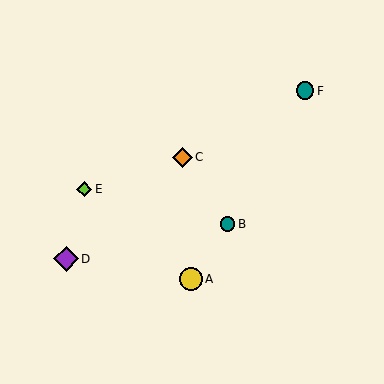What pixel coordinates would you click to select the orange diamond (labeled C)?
Click at (182, 157) to select the orange diamond C.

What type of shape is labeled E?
Shape E is a lime diamond.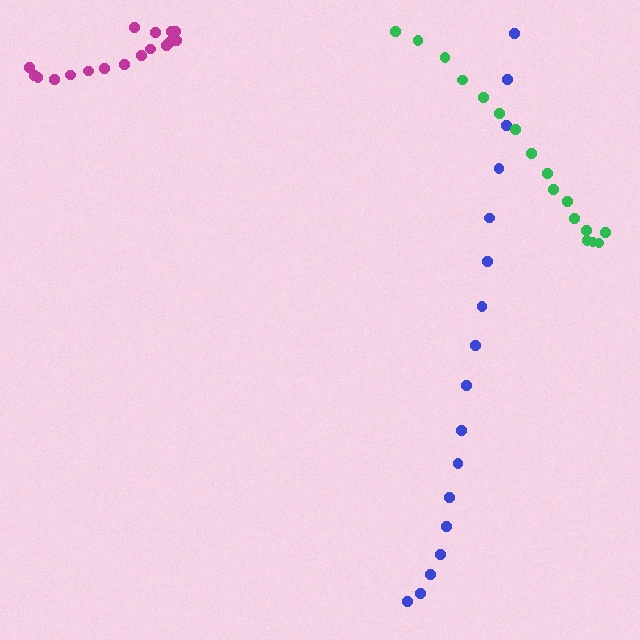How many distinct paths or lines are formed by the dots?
There are 3 distinct paths.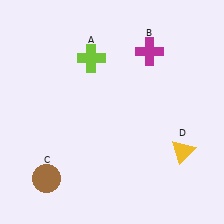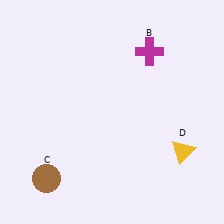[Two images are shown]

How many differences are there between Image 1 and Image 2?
There is 1 difference between the two images.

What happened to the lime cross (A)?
The lime cross (A) was removed in Image 2. It was in the top-left area of Image 1.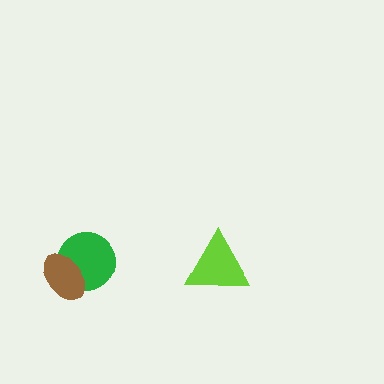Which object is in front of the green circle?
The brown ellipse is in front of the green circle.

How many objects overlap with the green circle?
1 object overlaps with the green circle.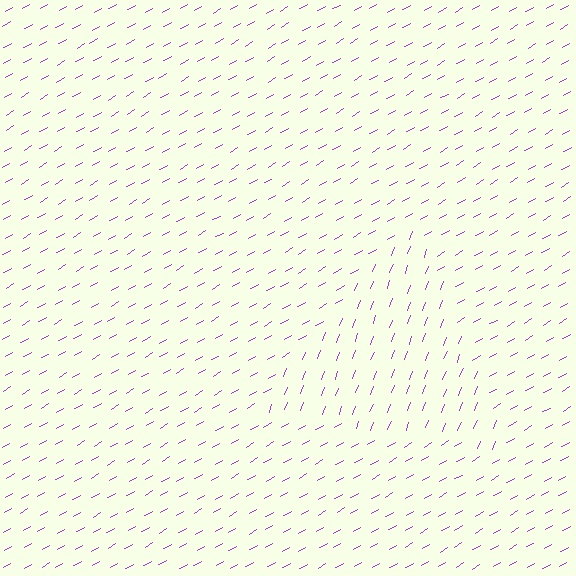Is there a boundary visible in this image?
Yes, there is a texture boundary formed by a change in line orientation.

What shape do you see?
I see a triangle.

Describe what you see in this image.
The image is filled with small purple line segments. A triangle region in the image has lines oriented differently from the surrounding lines, creating a visible texture boundary.